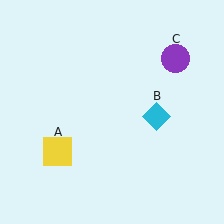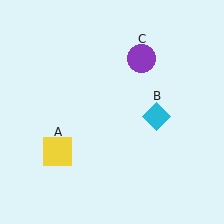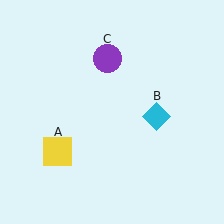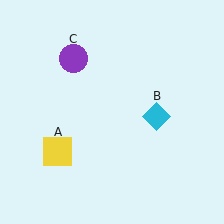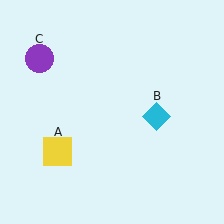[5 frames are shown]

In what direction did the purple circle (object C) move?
The purple circle (object C) moved left.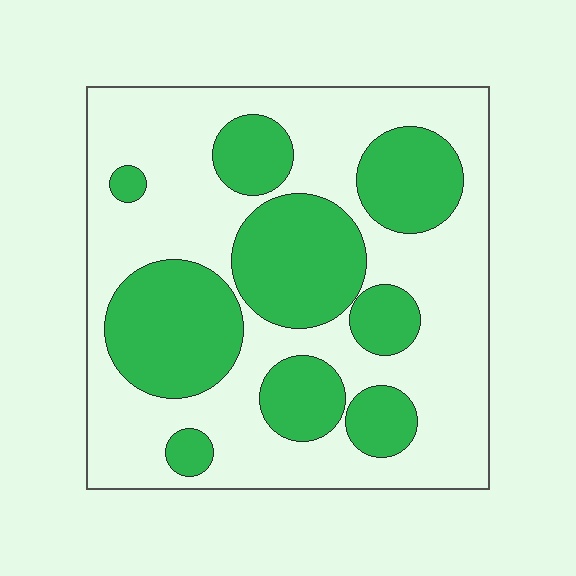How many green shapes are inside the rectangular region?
9.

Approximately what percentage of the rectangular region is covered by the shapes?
Approximately 40%.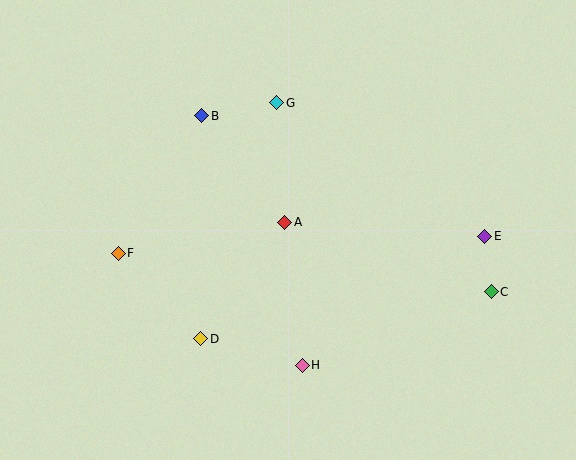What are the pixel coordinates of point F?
Point F is at (118, 253).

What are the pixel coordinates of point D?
Point D is at (201, 339).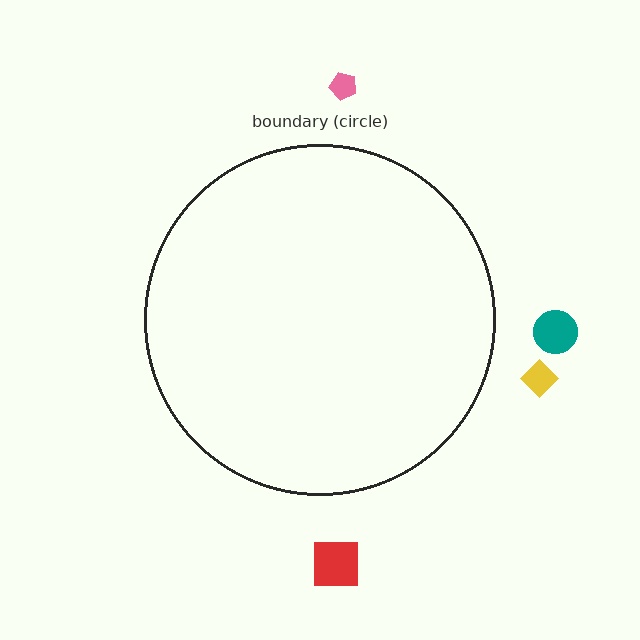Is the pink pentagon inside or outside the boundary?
Outside.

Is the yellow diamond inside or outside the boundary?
Outside.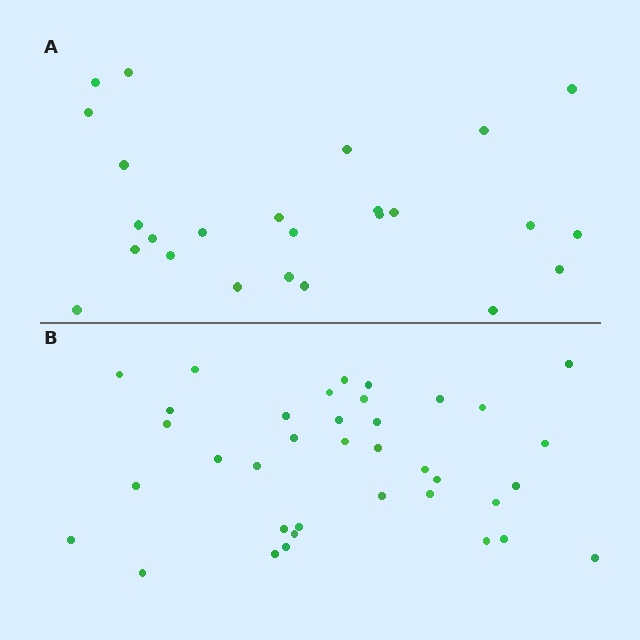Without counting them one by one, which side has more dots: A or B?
Region B (the bottom region) has more dots.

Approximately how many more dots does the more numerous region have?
Region B has roughly 12 or so more dots than region A.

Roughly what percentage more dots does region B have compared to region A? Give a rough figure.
About 50% more.